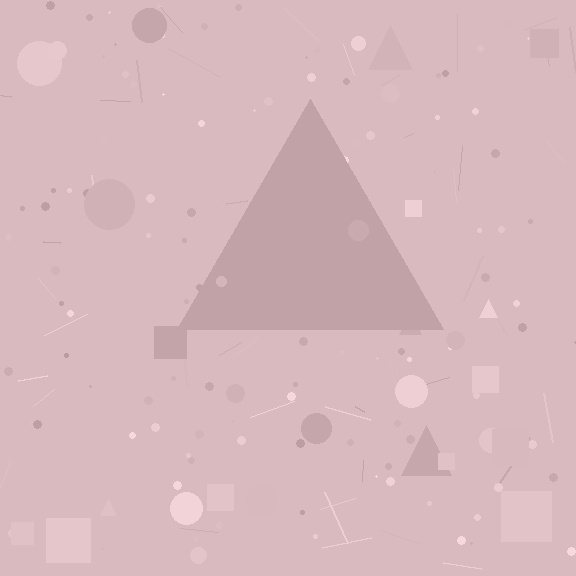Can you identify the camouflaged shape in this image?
The camouflaged shape is a triangle.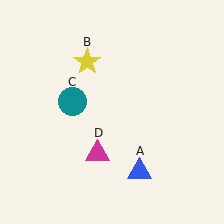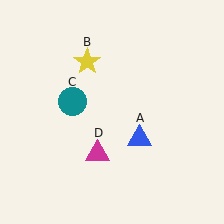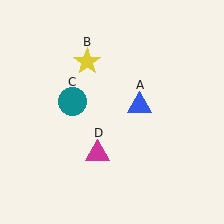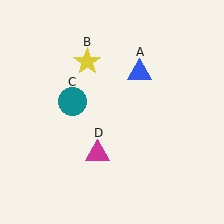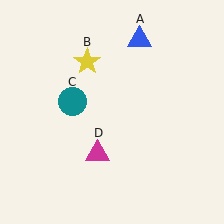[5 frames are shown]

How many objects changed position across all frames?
1 object changed position: blue triangle (object A).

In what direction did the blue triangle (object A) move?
The blue triangle (object A) moved up.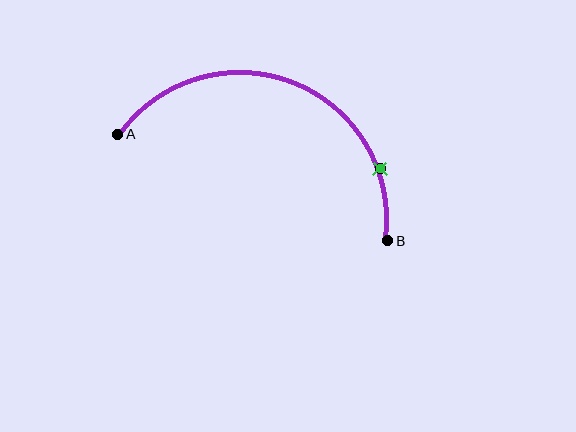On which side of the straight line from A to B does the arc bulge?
The arc bulges above the straight line connecting A and B.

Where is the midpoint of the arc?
The arc midpoint is the point on the curve farthest from the straight line joining A and B. It sits above that line.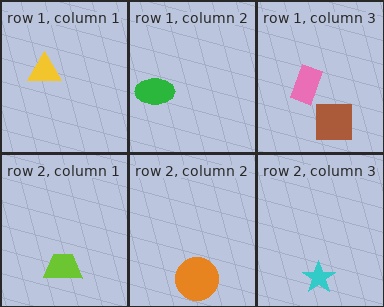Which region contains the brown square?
The row 1, column 3 region.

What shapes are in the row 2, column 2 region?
The orange circle.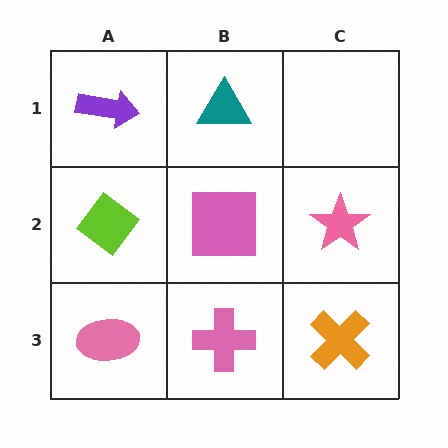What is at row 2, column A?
A lime diamond.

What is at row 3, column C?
An orange cross.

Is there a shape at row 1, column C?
No, that cell is empty.